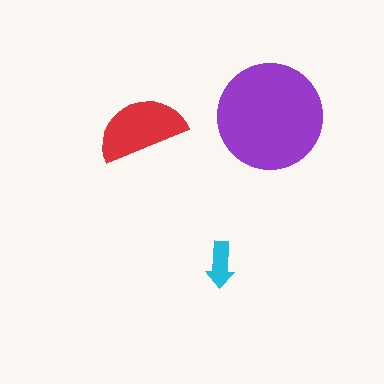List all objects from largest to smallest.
The purple circle, the red semicircle, the cyan arrow.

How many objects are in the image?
There are 3 objects in the image.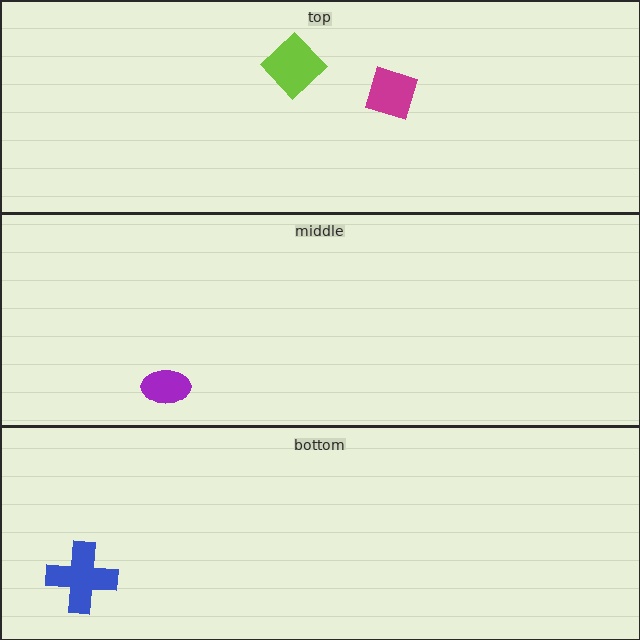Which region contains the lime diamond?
The top region.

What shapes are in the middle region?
The purple ellipse.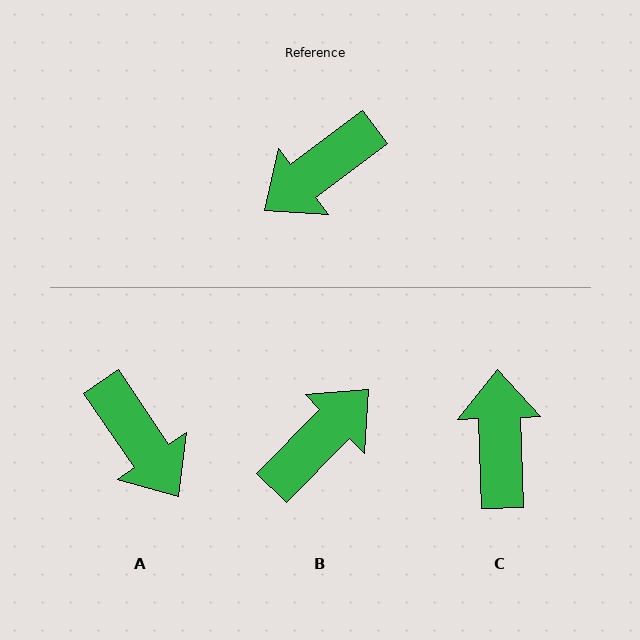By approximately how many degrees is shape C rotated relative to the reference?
Approximately 125 degrees clockwise.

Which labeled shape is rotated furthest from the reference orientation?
B, about 172 degrees away.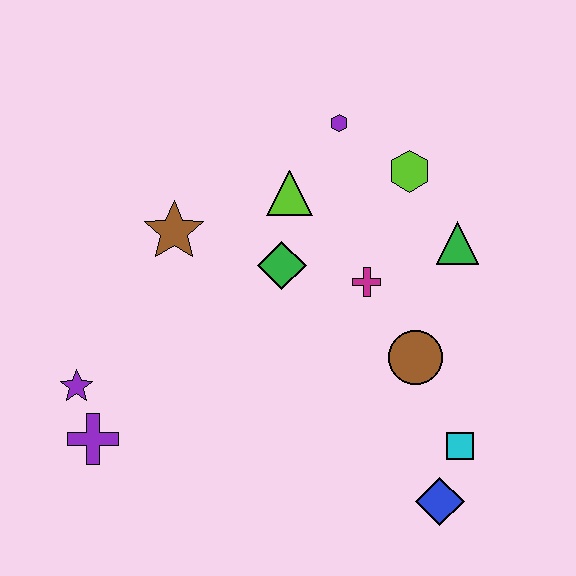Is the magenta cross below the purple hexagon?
Yes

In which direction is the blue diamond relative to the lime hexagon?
The blue diamond is below the lime hexagon.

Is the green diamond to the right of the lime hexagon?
No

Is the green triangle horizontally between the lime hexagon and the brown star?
No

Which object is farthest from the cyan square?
The purple star is farthest from the cyan square.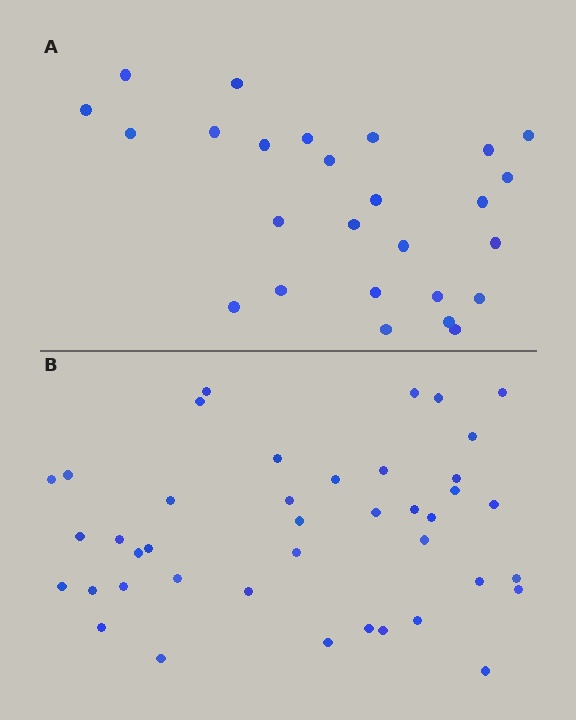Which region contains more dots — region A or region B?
Region B (the bottom region) has more dots.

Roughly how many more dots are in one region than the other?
Region B has approximately 15 more dots than region A.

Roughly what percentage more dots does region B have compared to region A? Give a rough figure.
About 60% more.